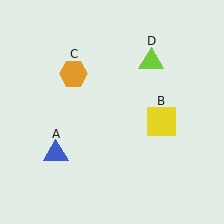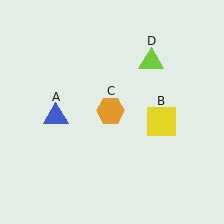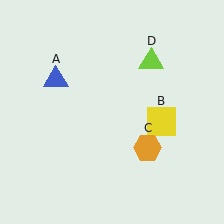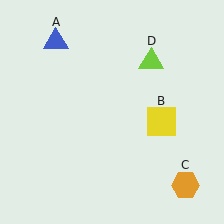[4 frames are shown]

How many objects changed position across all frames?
2 objects changed position: blue triangle (object A), orange hexagon (object C).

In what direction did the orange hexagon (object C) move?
The orange hexagon (object C) moved down and to the right.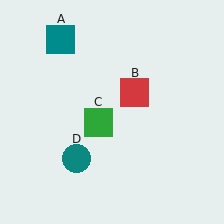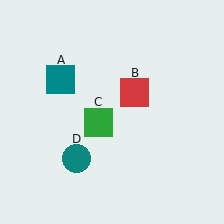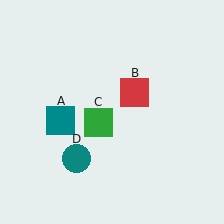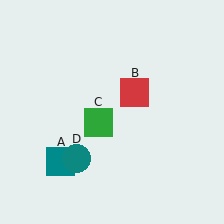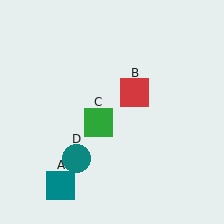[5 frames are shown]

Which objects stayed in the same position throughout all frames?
Red square (object B) and green square (object C) and teal circle (object D) remained stationary.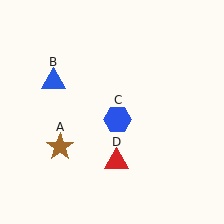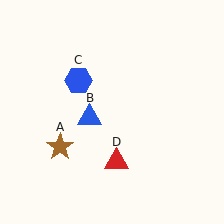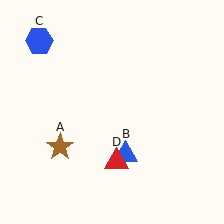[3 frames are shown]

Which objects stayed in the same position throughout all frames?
Brown star (object A) and red triangle (object D) remained stationary.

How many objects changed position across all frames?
2 objects changed position: blue triangle (object B), blue hexagon (object C).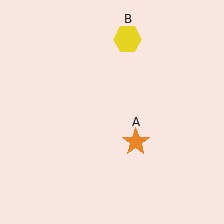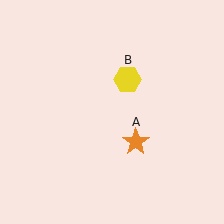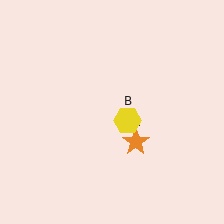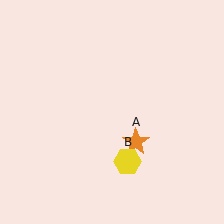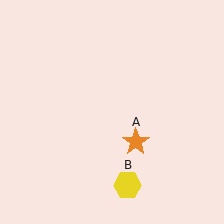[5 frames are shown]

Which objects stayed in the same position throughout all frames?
Orange star (object A) remained stationary.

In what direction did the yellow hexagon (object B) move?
The yellow hexagon (object B) moved down.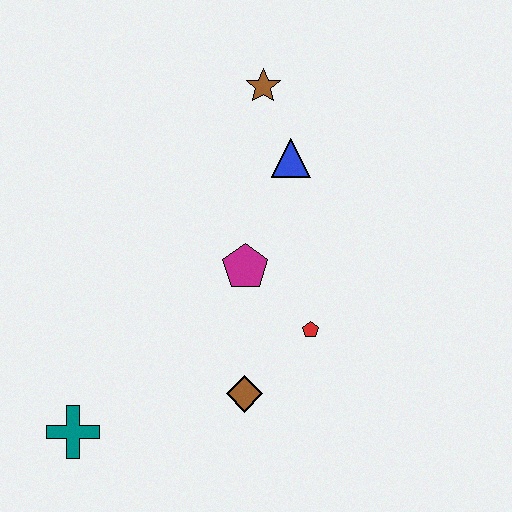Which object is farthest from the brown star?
The teal cross is farthest from the brown star.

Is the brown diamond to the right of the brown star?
No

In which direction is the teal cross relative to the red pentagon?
The teal cross is to the left of the red pentagon.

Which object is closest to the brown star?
The blue triangle is closest to the brown star.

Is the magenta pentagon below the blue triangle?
Yes